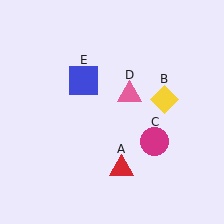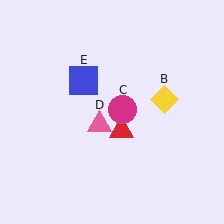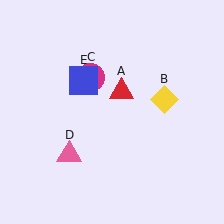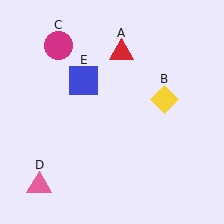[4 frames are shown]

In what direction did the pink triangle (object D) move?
The pink triangle (object D) moved down and to the left.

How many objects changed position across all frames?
3 objects changed position: red triangle (object A), magenta circle (object C), pink triangle (object D).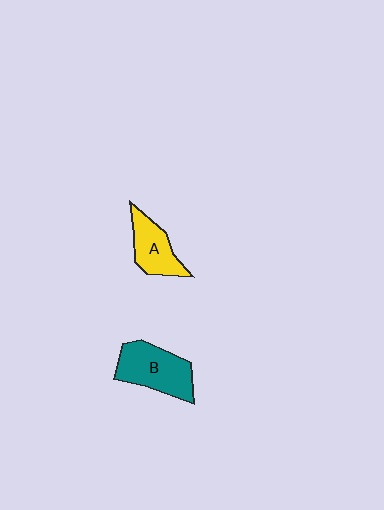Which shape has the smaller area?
Shape A (yellow).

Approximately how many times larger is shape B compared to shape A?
Approximately 1.4 times.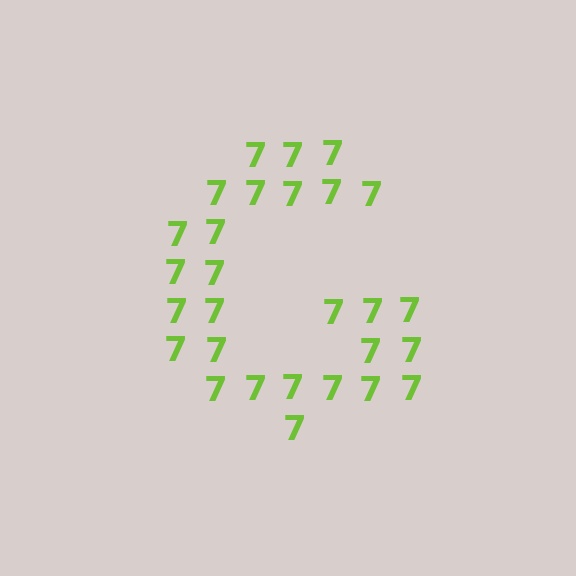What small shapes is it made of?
It is made of small digit 7's.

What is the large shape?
The large shape is the letter G.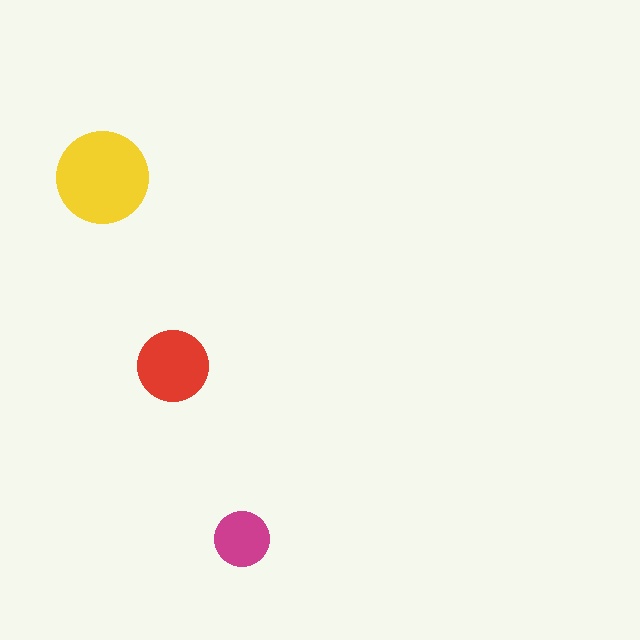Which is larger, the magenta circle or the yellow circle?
The yellow one.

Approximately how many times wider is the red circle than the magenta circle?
About 1.5 times wider.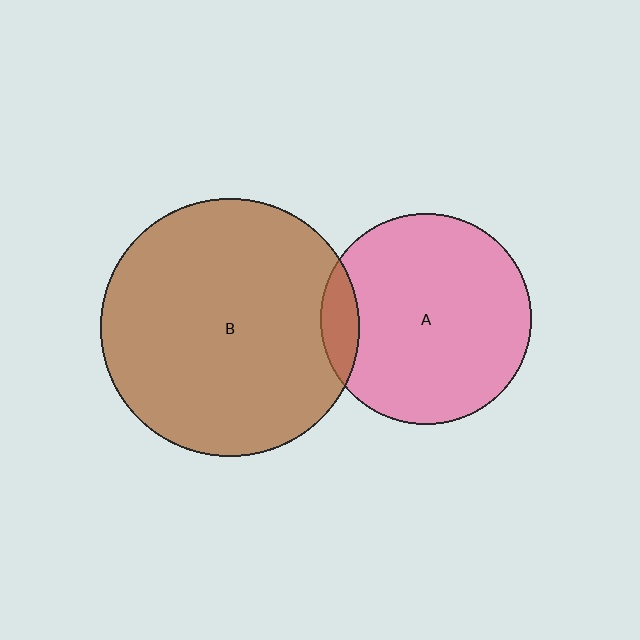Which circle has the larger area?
Circle B (brown).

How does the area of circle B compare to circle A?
Approximately 1.5 times.